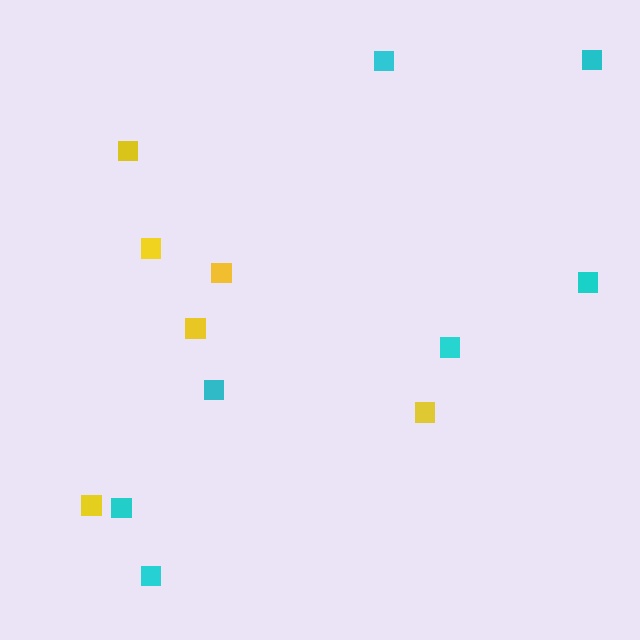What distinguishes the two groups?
There are 2 groups: one group of cyan squares (7) and one group of yellow squares (6).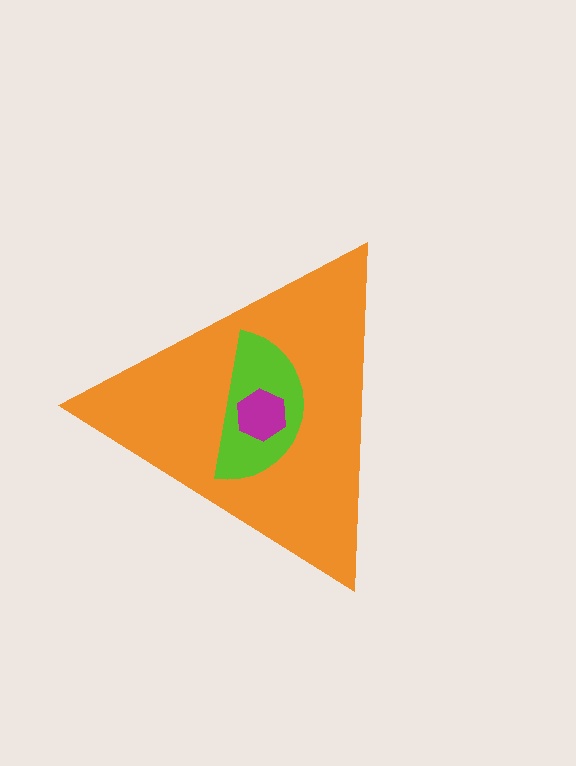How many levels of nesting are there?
3.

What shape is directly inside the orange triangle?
The lime semicircle.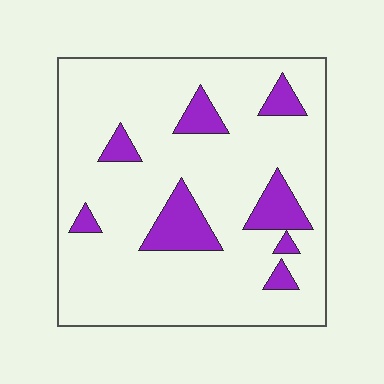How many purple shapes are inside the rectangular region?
8.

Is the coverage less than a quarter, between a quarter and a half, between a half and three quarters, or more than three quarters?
Less than a quarter.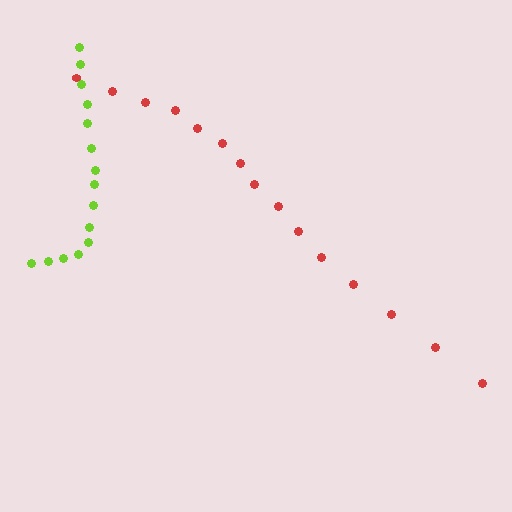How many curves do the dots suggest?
There are 2 distinct paths.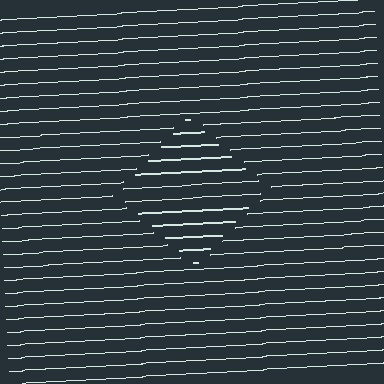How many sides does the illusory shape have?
4 sides — the line-ends trace a square.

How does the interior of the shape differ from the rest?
The interior of the shape contains the same grating, shifted by half a period — the contour is defined by the phase discontinuity where line-ends from the inner and outer gratings abut.